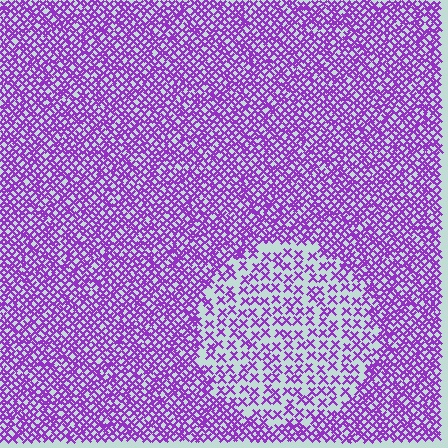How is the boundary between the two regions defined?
The boundary is defined by a change in element density (approximately 2.2x ratio). All elements are the same color, size, and shape.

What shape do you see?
I see a circle.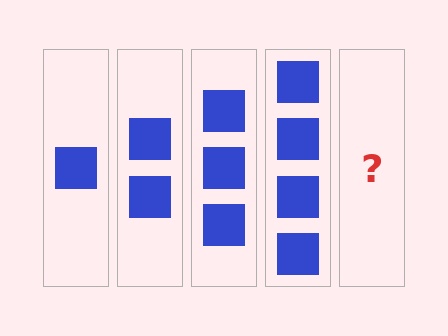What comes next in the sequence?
The next element should be 5 squares.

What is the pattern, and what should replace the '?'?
The pattern is that each step adds one more square. The '?' should be 5 squares.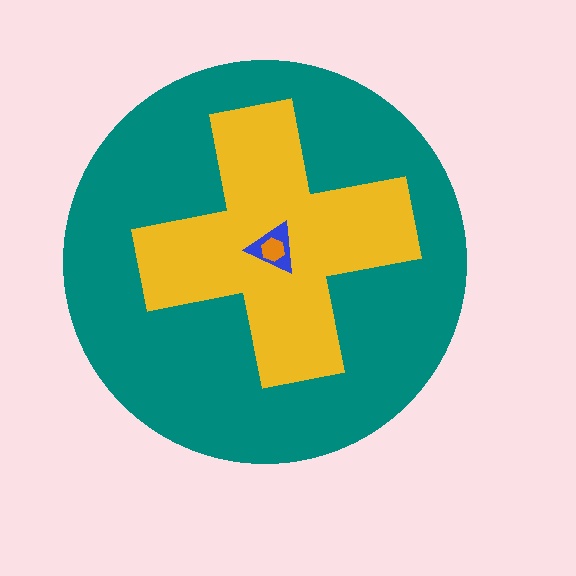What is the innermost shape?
The orange hexagon.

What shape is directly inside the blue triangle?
The orange hexagon.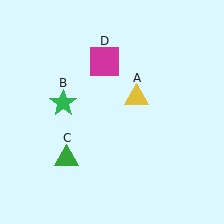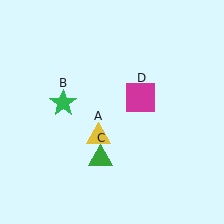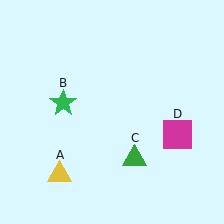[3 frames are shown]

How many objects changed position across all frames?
3 objects changed position: yellow triangle (object A), green triangle (object C), magenta square (object D).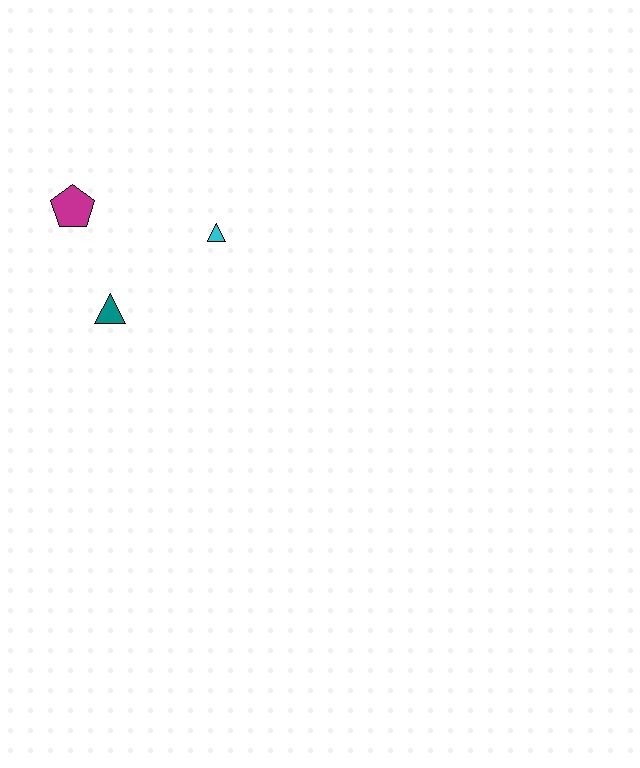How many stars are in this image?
There are no stars.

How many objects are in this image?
There are 3 objects.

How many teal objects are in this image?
There is 1 teal object.